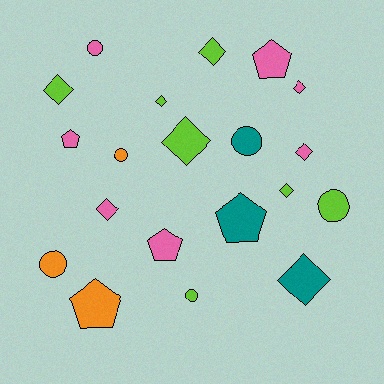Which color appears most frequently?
Lime, with 7 objects.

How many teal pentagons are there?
There is 1 teal pentagon.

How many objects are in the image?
There are 20 objects.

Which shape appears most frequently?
Diamond, with 9 objects.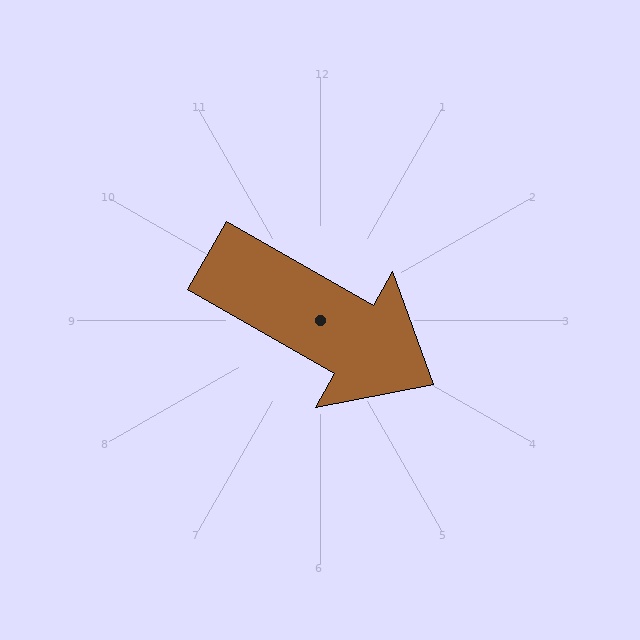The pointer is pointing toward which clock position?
Roughly 4 o'clock.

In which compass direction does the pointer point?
Southeast.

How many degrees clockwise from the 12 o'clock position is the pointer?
Approximately 120 degrees.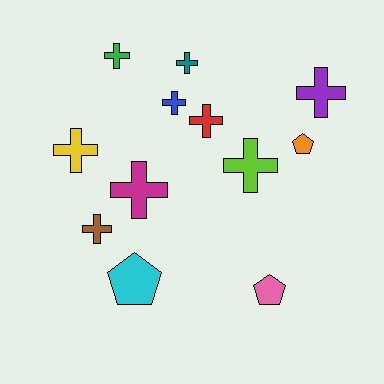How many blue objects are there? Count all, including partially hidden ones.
There is 1 blue object.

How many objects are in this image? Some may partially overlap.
There are 12 objects.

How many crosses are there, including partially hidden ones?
There are 9 crosses.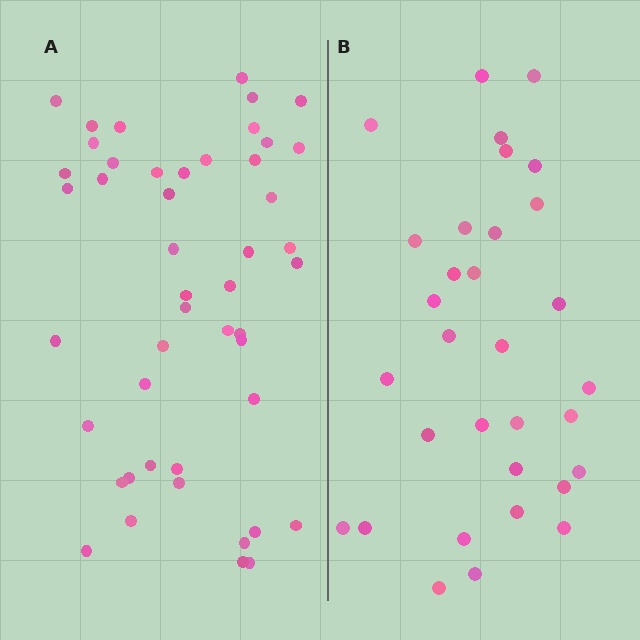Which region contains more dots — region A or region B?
Region A (the left region) has more dots.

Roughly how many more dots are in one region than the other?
Region A has approximately 15 more dots than region B.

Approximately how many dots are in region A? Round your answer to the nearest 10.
About 50 dots. (The exact count is 47, which rounds to 50.)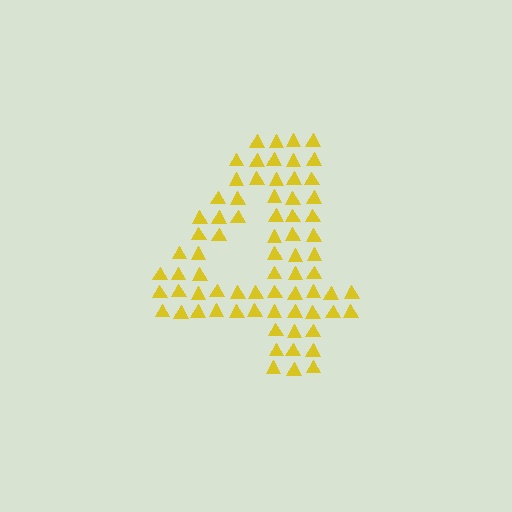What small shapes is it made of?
It is made of small triangles.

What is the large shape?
The large shape is the digit 4.